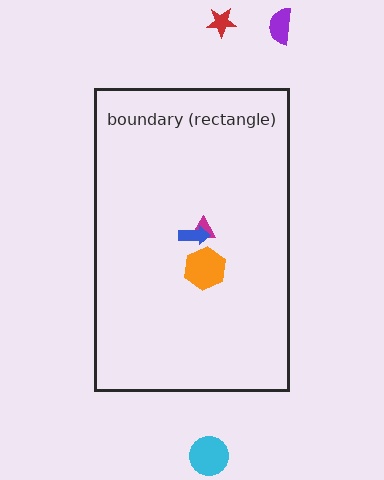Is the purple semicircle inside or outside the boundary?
Outside.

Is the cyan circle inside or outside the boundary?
Outside.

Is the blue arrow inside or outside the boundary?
Inside.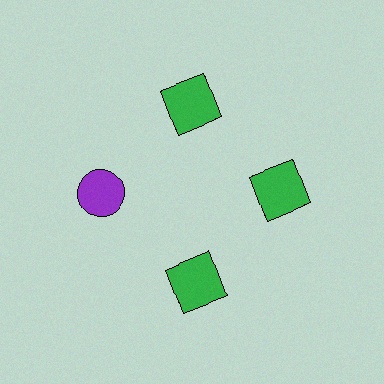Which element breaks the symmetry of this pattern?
The purple circle at roughly the 9 o'clock position breaks the symmetry. All other shapes are green squares.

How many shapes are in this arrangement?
There are 4 shapes arranged in a ring pattern.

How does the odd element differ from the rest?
It differs in both color (purple instead of green) and shape (circle instead of square).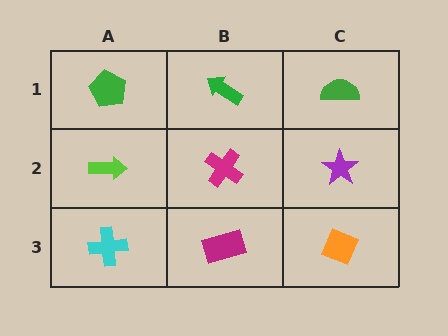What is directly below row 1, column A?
A lime arrow.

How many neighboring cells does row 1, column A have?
2.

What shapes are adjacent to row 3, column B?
A magenta cross (row 2, column B), a cyan cross (row 3, column A), an orange diamond (row 3, column C).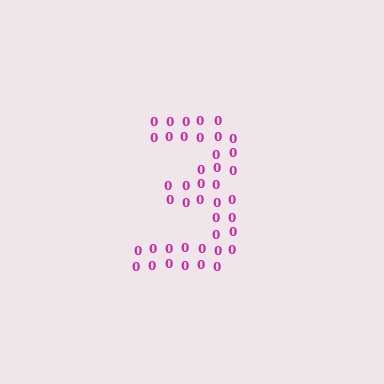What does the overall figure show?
The overall figure shows the digit 3.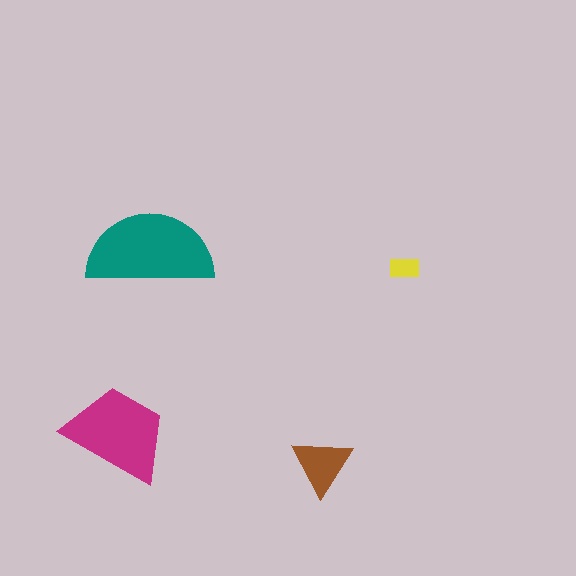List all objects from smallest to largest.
The yellow rectangle, the brown triangle, the magenta trapezoid, the teal semicircle.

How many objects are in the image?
There are 4 objects in the image.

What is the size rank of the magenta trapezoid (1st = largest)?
2nd.